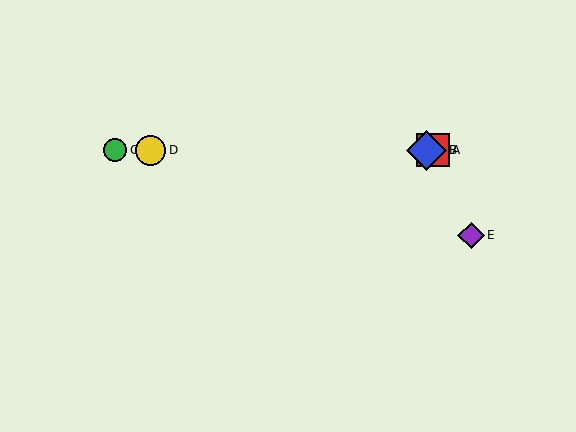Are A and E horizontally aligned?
No, A is at y≈150 and E is at y≈235.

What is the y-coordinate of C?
Object C is at y≈150.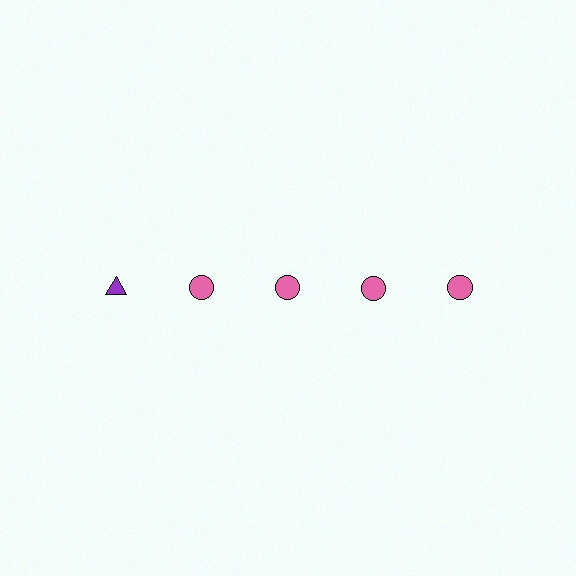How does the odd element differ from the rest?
It differs in both color (purple instead of pink) and shape (triangle instead of circle).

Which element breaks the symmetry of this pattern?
The purple triangle in the top row, leftmost column breaks the symmetry. All other shapes are pink circles.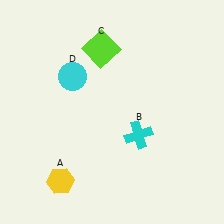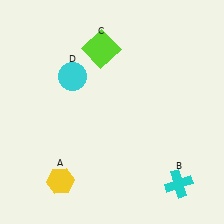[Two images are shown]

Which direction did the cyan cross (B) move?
The cyan cross (B) moved down.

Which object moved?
The cyan cross (B) moved down.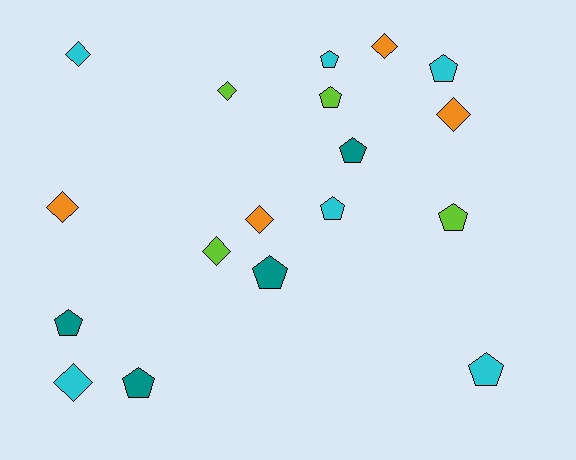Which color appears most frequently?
Cyan, with 6 objects.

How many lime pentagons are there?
There are 2 lime pentagons.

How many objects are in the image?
There are 18 objects.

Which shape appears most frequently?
Pentagon, with 10 objects.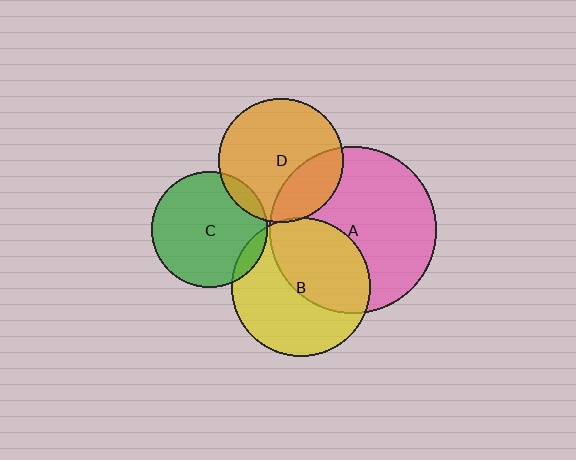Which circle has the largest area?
Circle A (pink).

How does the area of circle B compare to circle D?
Approximately 1.2 times.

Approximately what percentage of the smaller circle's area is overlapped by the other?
Approximately 5%.